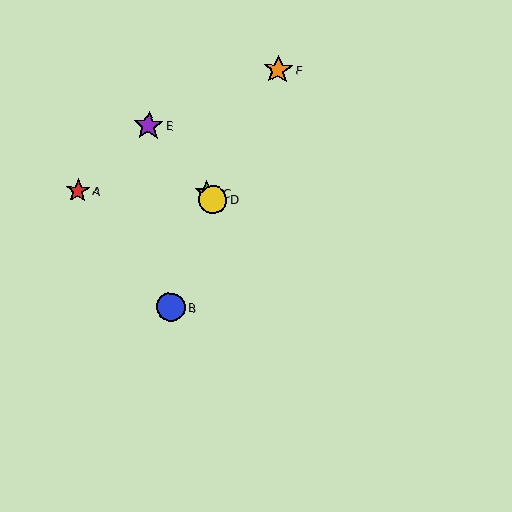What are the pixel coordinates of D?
Object D is at (213, 200).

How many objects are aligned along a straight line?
3 objects (C, D, E) are aligned along a straight line.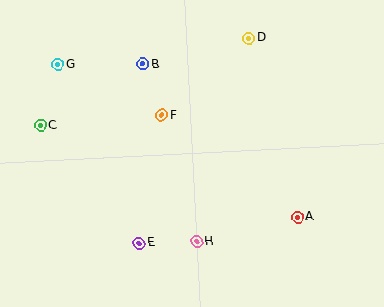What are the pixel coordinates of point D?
Point D is at (249, 38).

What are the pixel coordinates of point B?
Point B is at (143, 64).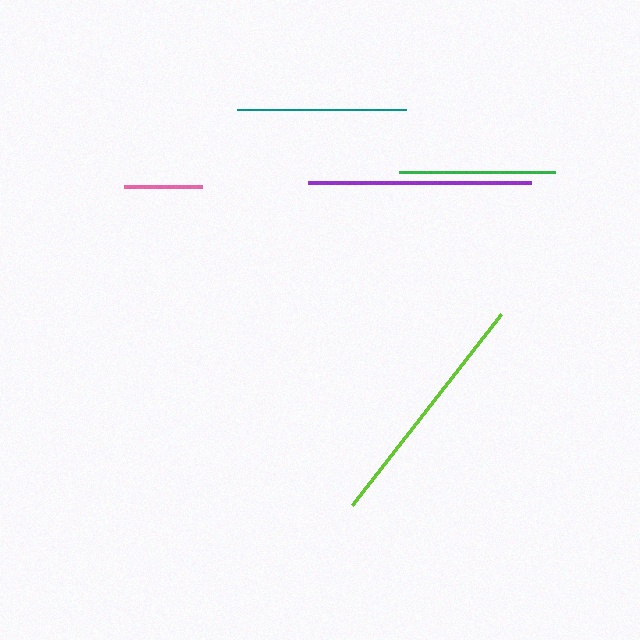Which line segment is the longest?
The lime line is the longest at approximately 242 pixels.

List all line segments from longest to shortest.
From longest to shortest: lime, purple, teal, green, pink.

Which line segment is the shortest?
The pink line is the shortest at approximately 79 pixels.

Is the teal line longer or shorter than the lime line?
The lime line is longer than the teal line.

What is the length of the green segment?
The green segment is approximately 156 pixels long.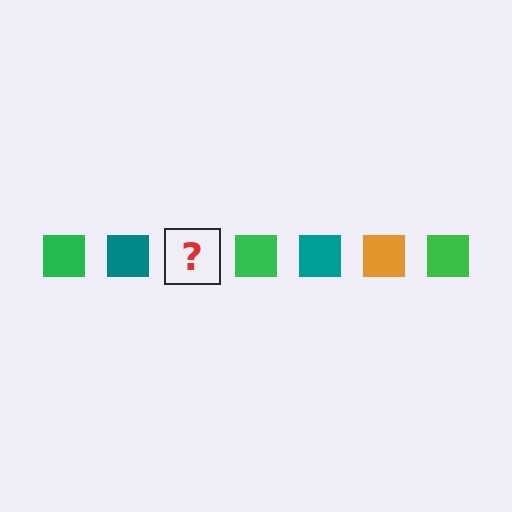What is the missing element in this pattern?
The missing element is an orange square.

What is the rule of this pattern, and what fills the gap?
The rule is that the pattern cycles through green, teal, orange squares. The gap should be filled with an orange square.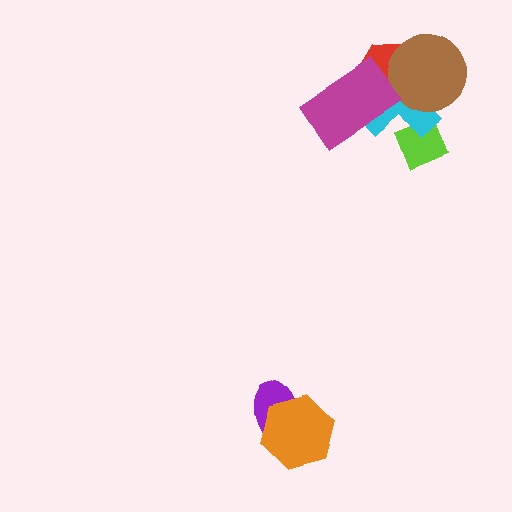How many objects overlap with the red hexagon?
3 objects overlap with the red hexagon.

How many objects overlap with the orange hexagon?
1 object overlaps with the orange hexagon.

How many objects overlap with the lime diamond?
1 object overlaps with the lime diamond.